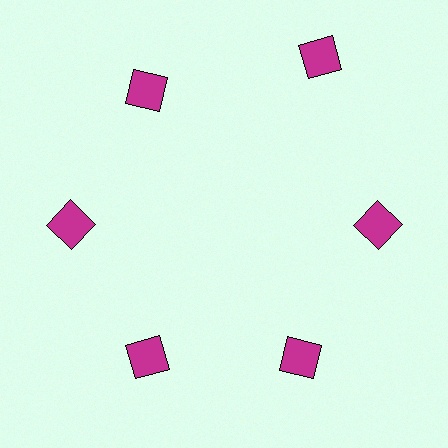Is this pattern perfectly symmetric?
No. The 6 magenta squares are arranged in a ring, but one element near the 1 o'clock position is pushed outward from the center, breaking the 6-fold rotational symmetry.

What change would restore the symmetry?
The symmetry would be restored by moving it inward, back onto the ring so that all 6 squares sit at equal angles and equal distance from the center.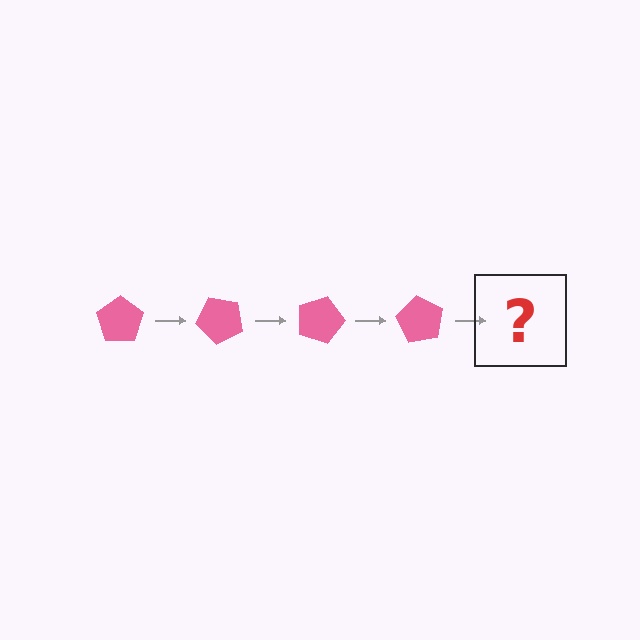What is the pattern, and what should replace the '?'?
The pattern is that the pentagon rotates 45 degrees each step. The '?' should be a pink pentagon rotated 180 degrees.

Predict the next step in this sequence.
The next step is a pink pentagon rotated 180 degrees.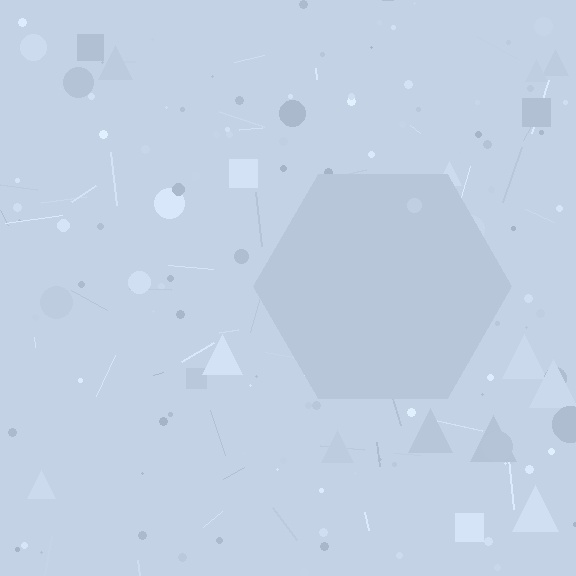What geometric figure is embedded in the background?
A hexagon is embedded in the background.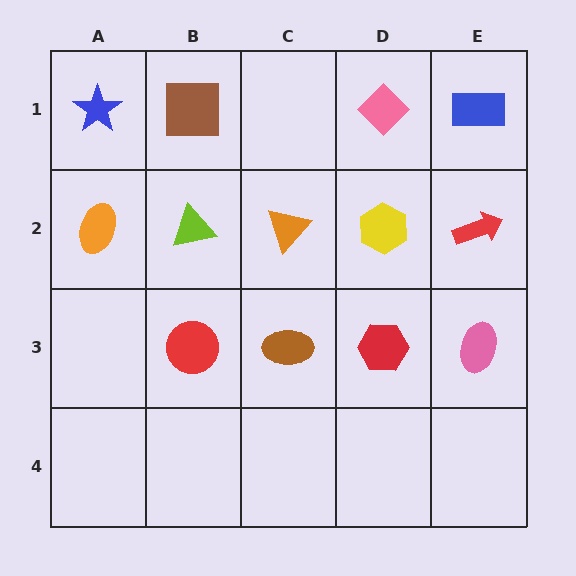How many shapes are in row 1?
4 shapes.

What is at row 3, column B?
A red circle.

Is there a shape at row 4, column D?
No, that cell is empty.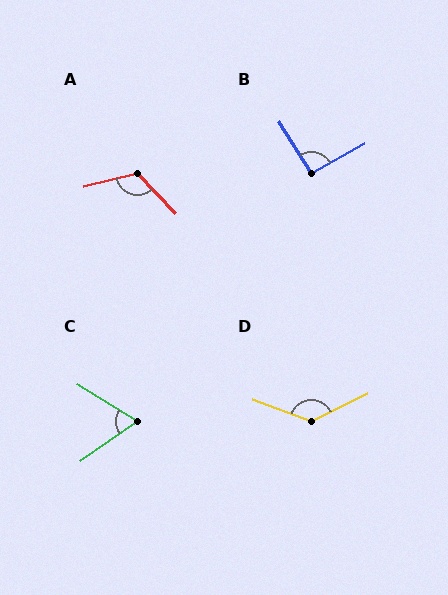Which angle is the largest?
D, at approximately 133 degrees.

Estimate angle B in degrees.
Approximately 92 degrees.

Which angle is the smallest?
C, at approximately 67 degrees.